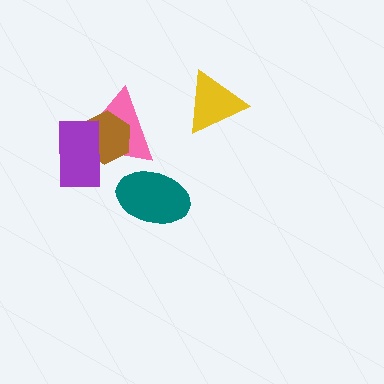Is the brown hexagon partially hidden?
Yes, it is partially covered by another shape.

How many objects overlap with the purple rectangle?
2 objects overlap with the purple rectangle.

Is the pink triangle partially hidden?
Yes, it is partially covered by another shape.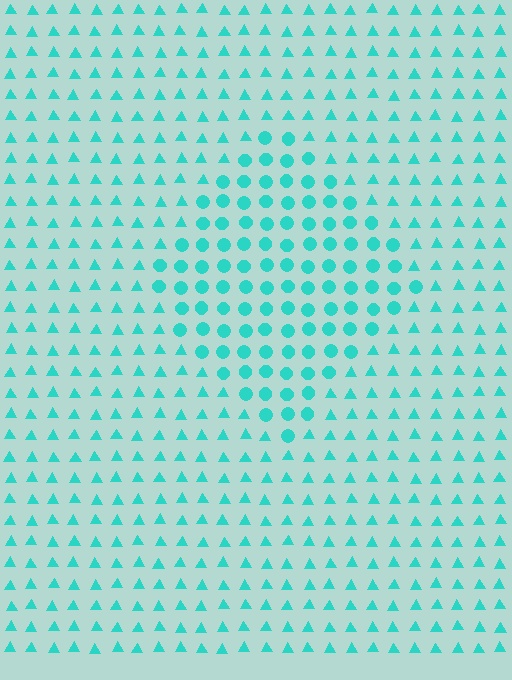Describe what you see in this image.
The image is filled with small cyan elements arranged in a uniform grid. A diamond-shaped region contains circles, while the surrounding area contains triangles. The boundary is defined purely by the change in element shape.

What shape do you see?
I see a diamond.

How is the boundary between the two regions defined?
The boundary is defined by a change in element shape: circles inside vs. triangles outside. All elements share the same color and spacing.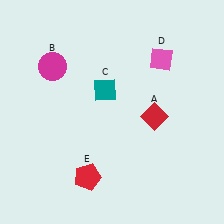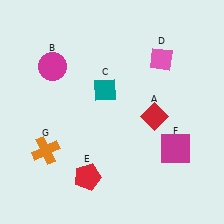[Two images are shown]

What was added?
A magenta square (F), an orange cross (G) were added in Image 2.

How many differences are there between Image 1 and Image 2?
There are 2 differences between the two images.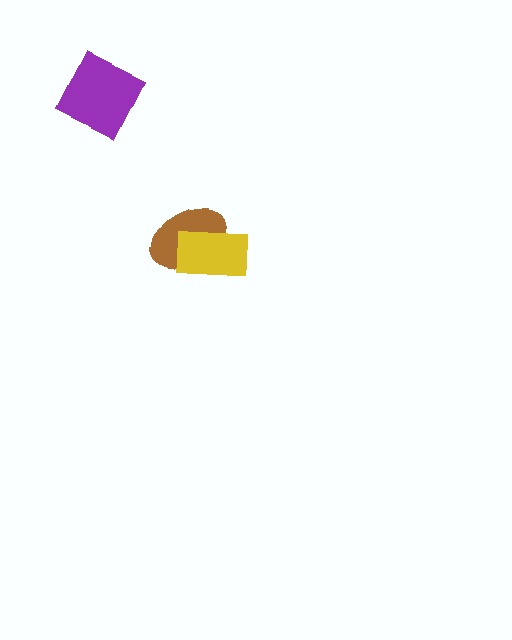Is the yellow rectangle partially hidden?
No, no other shape covers it.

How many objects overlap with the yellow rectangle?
1 object overlaps with the yellow rectangle.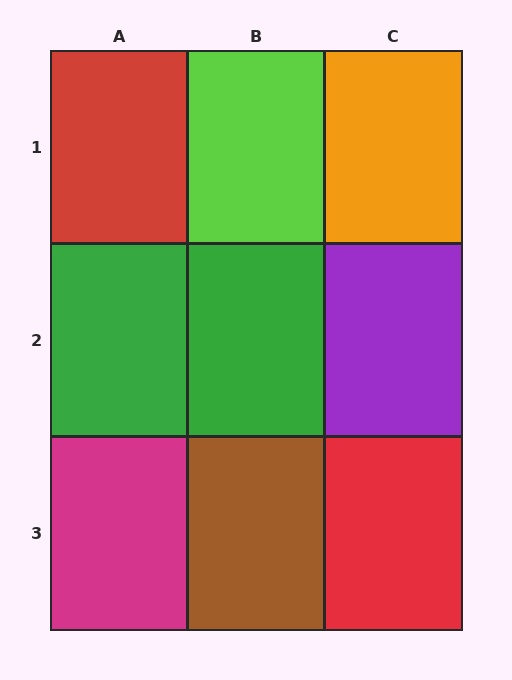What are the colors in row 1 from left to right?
Red, lime, orange.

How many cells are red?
2 cells are red.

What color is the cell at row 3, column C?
Red.